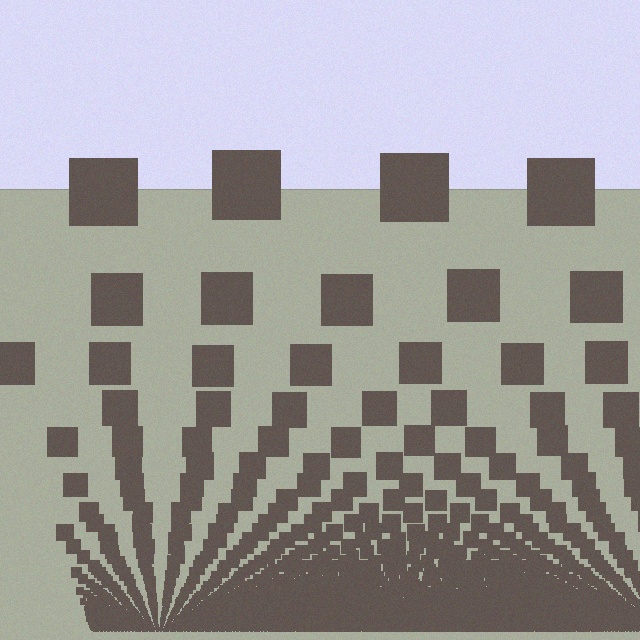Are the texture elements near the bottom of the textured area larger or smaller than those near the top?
Smaller. The gradient is inverted — elements near the bottom are smaller and denser.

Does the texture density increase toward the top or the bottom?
Density increases toward the bottom.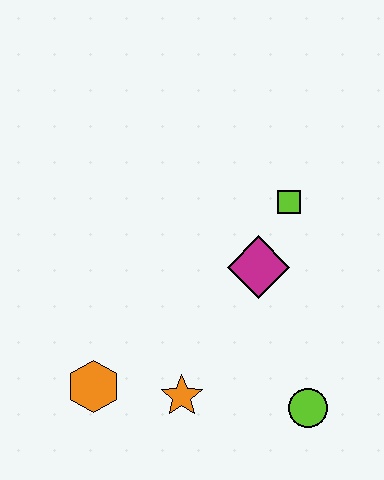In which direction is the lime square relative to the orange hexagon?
The lime square is to the right of the orange hexagon.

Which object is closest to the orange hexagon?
The orange star is closest to the orange hexagon.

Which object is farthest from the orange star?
The lime square is farthest from the orange star.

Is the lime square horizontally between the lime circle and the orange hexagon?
Yes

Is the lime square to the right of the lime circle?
No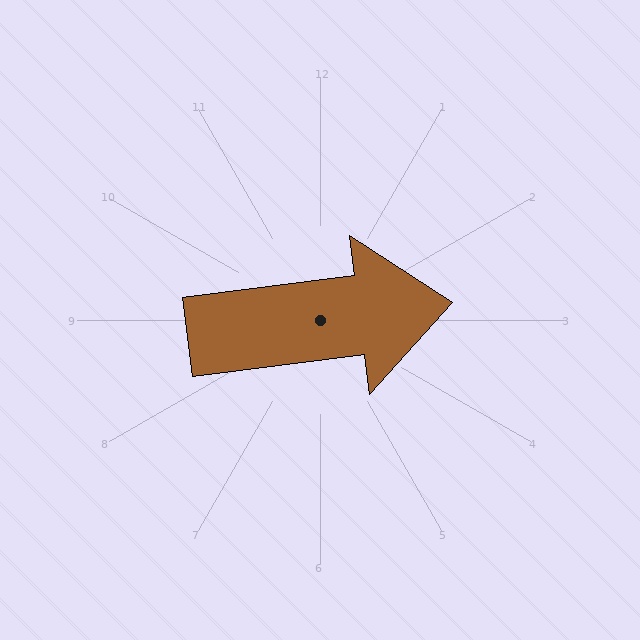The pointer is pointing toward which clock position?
Roughly 3 o'clock.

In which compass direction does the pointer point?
East.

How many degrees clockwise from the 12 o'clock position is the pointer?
Approximately 83 degrees.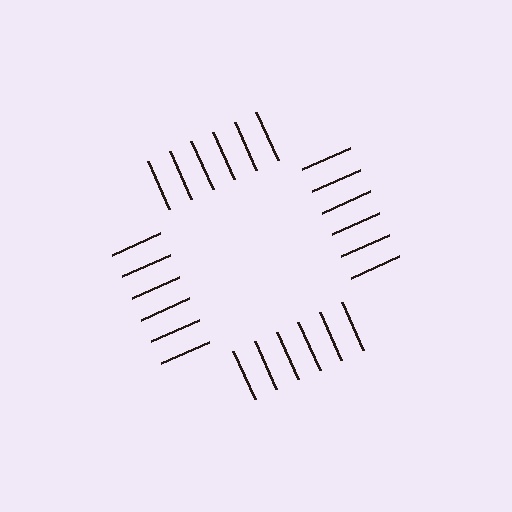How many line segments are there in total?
24 — 6 along each of the 4 edges.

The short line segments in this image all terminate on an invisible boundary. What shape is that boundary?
An illusory square — the line segments terminate on its edges but no continuous stroke is drawn.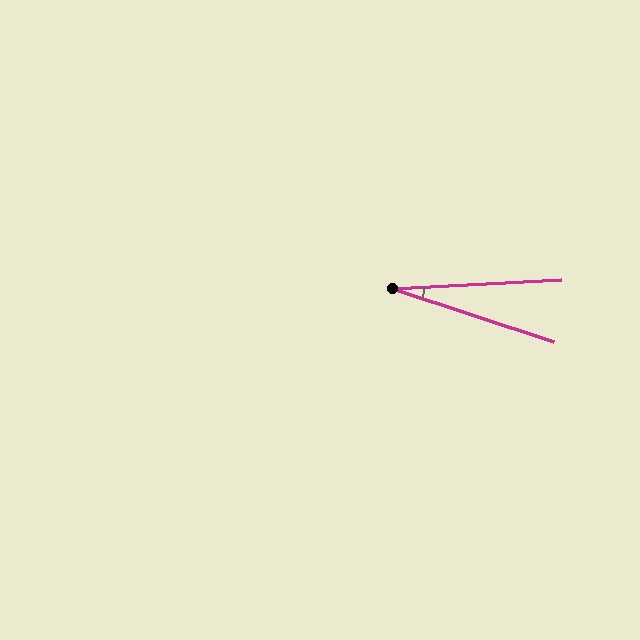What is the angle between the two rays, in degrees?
Approximately 21 degrees.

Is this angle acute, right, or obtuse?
It is acute.